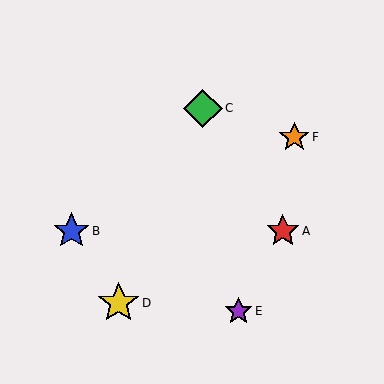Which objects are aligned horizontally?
Objects A, B are aligned horizontally.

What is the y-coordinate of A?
Object A is at y≈231.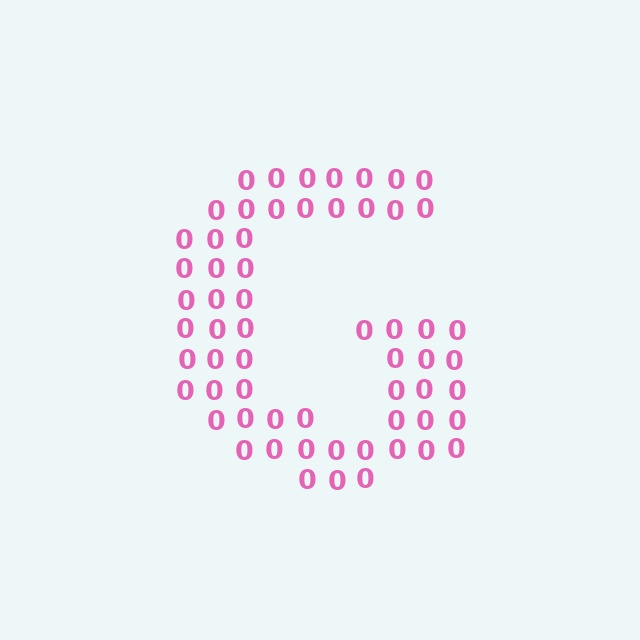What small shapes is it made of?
It is made of small digit 0's.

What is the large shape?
The large shape is the letter G.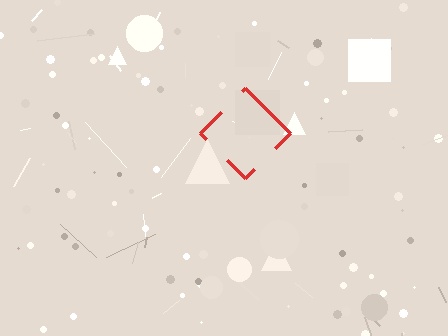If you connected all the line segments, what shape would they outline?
They would outline a diamond.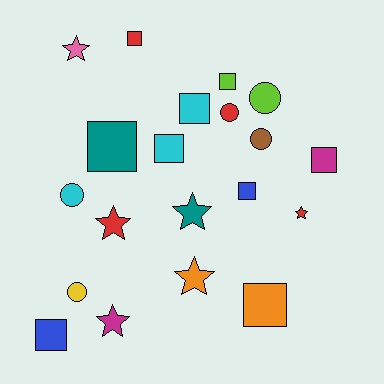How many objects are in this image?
There are 20 objects.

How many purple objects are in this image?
There are no purple objects.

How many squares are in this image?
There are 9 squares.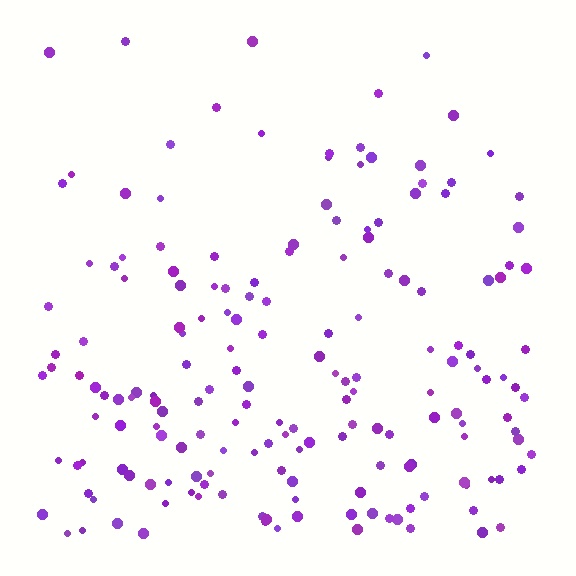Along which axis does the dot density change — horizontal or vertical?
Vertical.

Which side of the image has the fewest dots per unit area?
The top.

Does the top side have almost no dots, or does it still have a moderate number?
Still a moderate number, just noticeably fewer than the bottom.